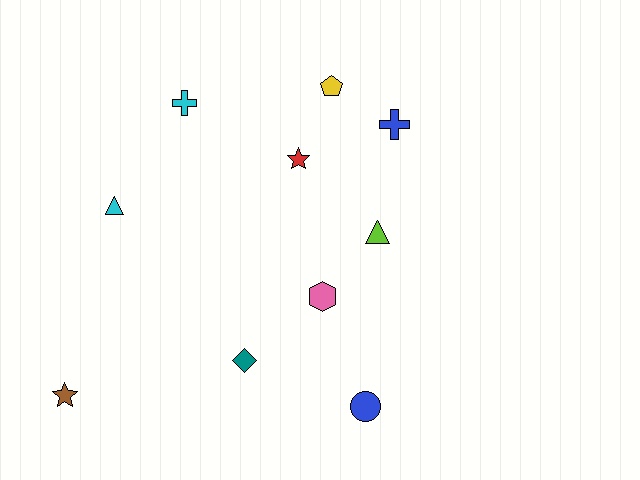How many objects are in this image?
There are 10 objects.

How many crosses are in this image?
There are 2 crosses.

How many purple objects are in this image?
There are no purple objects.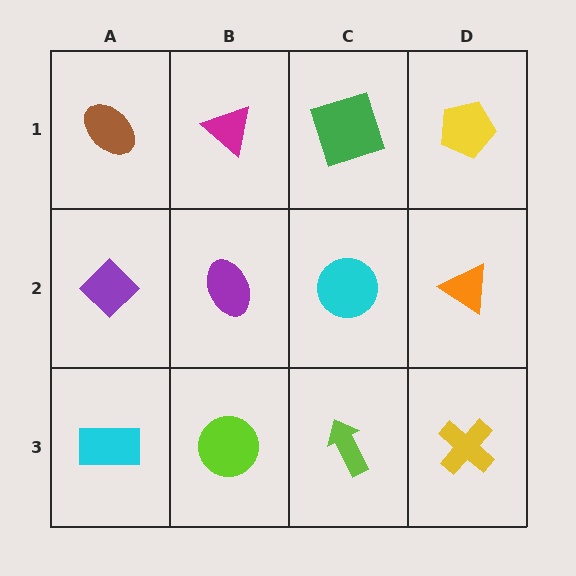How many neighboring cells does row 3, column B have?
3.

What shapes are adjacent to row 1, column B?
A purple ellipse (row 2, column B), a brown ellipse (row 1, column A), a green square (row 1, column C).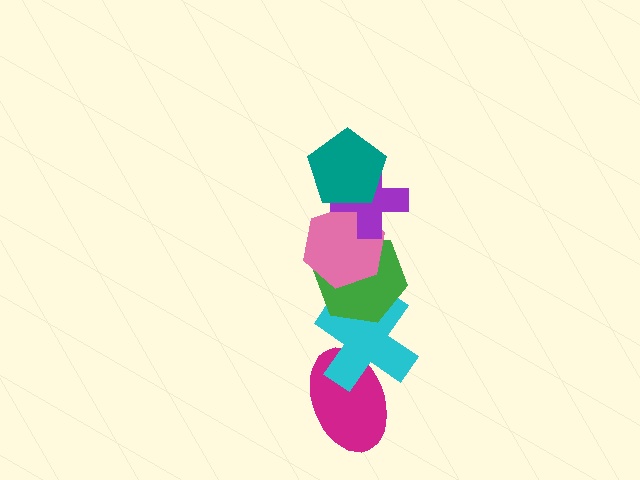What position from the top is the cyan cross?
The cyan cross is 5th from the top.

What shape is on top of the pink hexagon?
The purple cross is on top of the pink hexagon.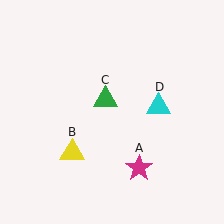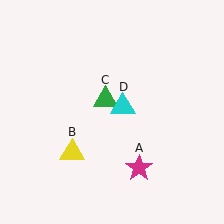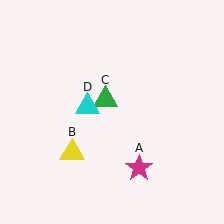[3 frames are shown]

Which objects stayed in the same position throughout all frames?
Magenta star (object A) and yellow triangle (object B) and green triangle (object C) remained stationary.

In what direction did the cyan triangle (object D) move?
The cyan triangle (object D) moved left.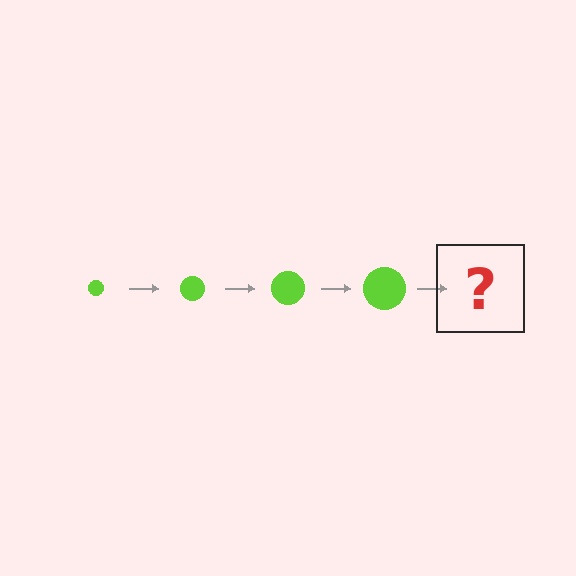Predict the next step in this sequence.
The next step is a lime circle, larger than the previous one.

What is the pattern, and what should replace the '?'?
The pattern is that the circle gets progressively larger each step. The '?' should be a lime circle, larger than the previous one.